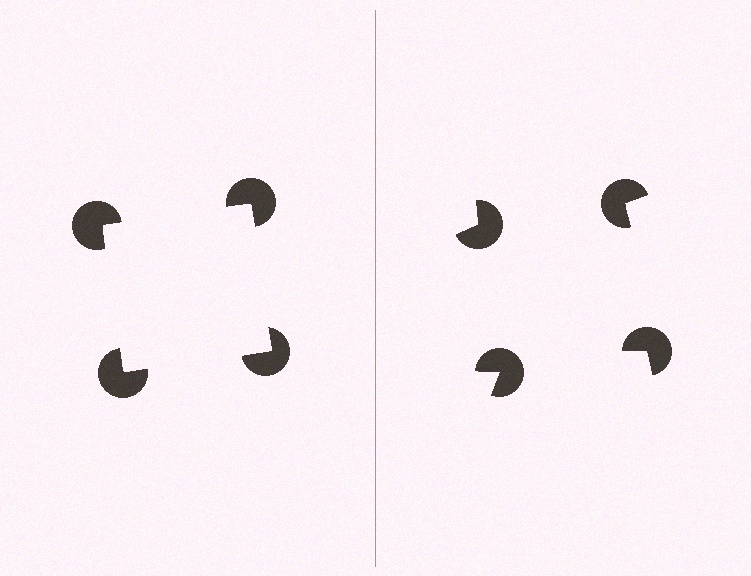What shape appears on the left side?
An illusory square.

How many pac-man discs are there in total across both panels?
8 — 4 on each side.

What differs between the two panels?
The pac-man discs are positioned identically on both sides; only the wedge orientations differ. On the left they align to a square; on the right they are misaligned.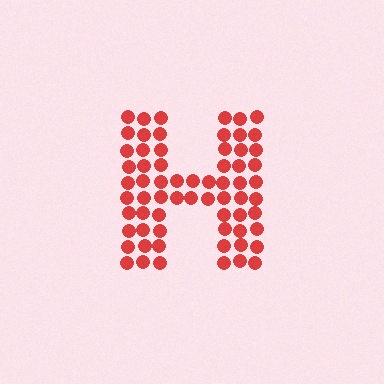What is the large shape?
The large shape is the letter H.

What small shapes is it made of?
It is made of small circles.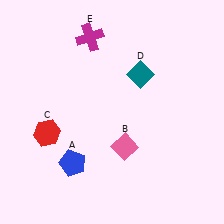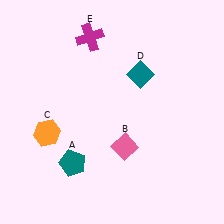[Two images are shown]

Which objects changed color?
A changed from blue to teal. C changed from red to orange.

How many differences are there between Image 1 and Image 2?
There are 2 differences between the two images.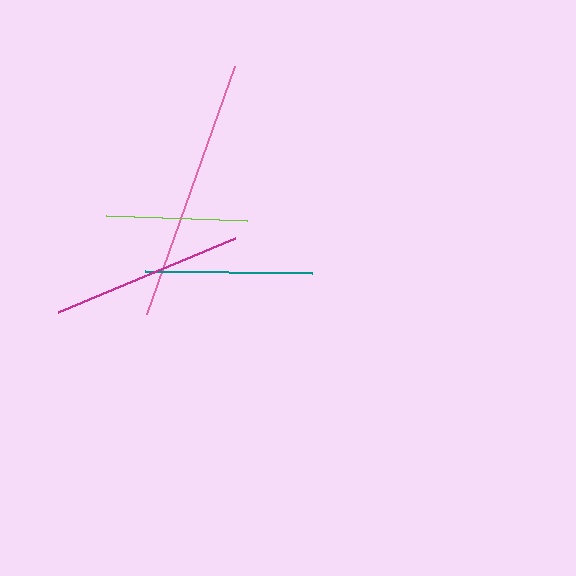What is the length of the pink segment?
The pink segment is approximately 263 pixels long.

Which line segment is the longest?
The pink line is the longest at approximately 263 pixels.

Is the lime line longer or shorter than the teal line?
The teal line is longer than the lime line.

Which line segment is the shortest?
The lime line is the shortest at approximately 142 pixels.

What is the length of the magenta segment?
The magenta segment is approximately 191 pixels long.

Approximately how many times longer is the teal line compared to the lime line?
The teal line is approximately 1.2 times the length of the lime line.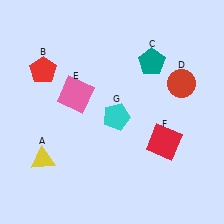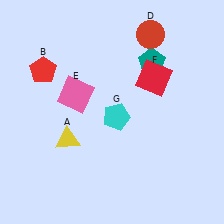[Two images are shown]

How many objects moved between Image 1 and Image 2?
3 objects moved between the two images.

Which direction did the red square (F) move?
The red square (F) moved up.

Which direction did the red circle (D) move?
The red circle (D) moved up.